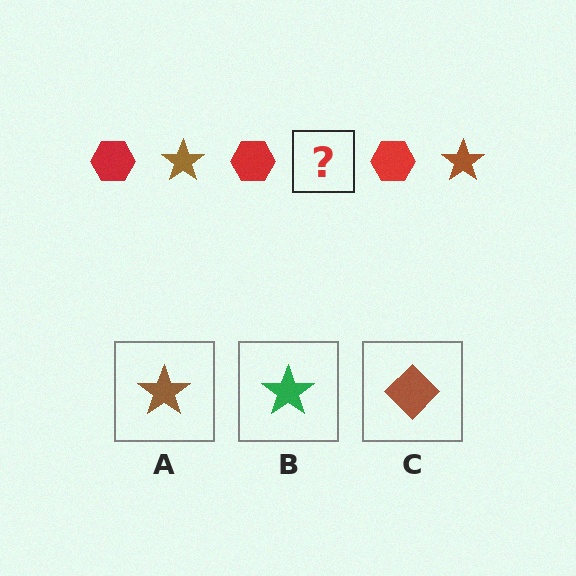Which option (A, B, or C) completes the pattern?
A.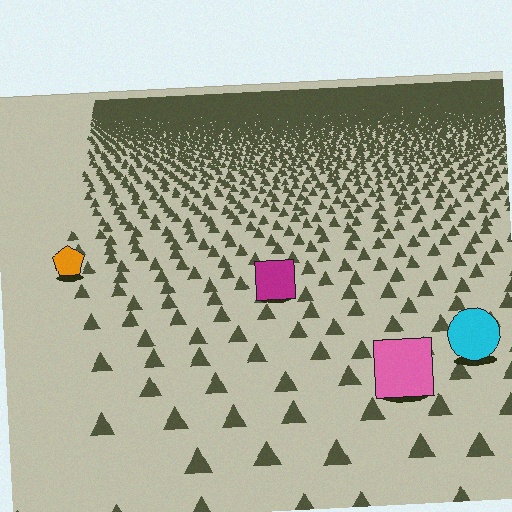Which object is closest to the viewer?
The pink square is closest. The texture marks near it are larger and more spread out.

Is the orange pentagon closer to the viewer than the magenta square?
No. The magenta square is closer — you can tell from the texture gradient: the ground texture is coarser near it.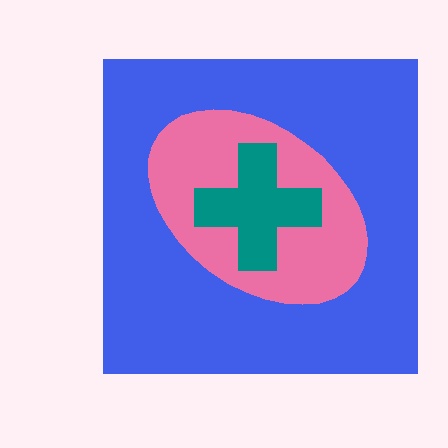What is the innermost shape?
The teal cross.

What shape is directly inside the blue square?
The pink ellipse.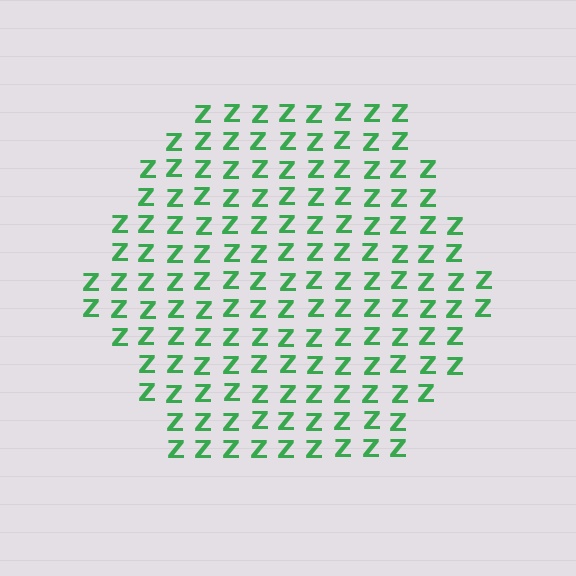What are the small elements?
The small elements are letter Z's.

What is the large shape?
The large shape is a hexagon.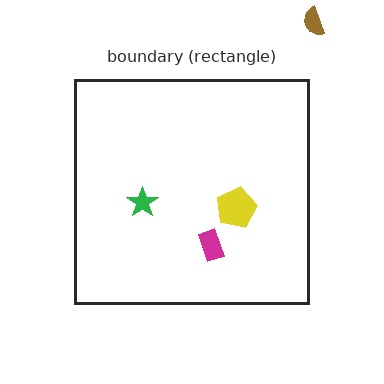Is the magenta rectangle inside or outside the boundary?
Inside.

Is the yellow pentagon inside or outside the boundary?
Inside.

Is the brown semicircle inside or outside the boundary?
Outside.